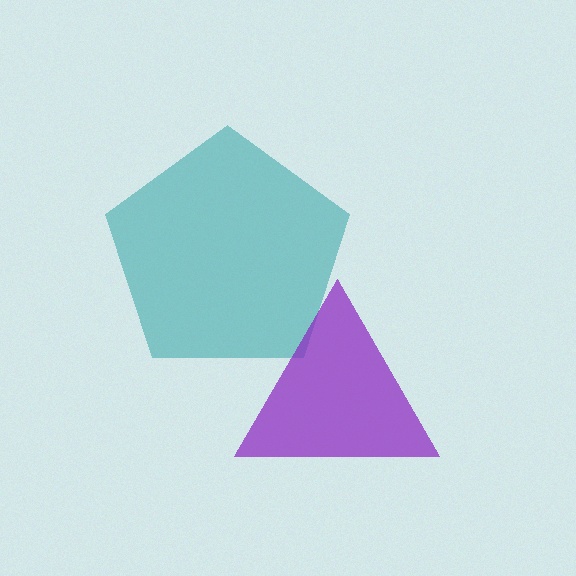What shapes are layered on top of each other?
The layered shapes are: a teal pentagon, a purple triangle.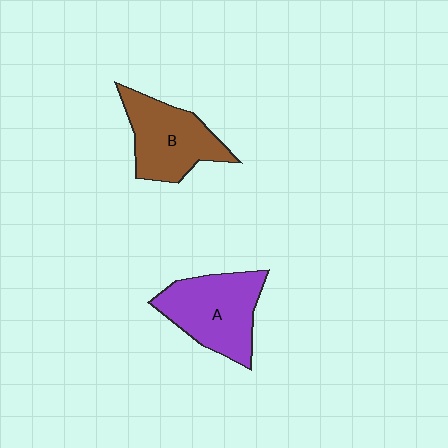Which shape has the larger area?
Shape A (purple).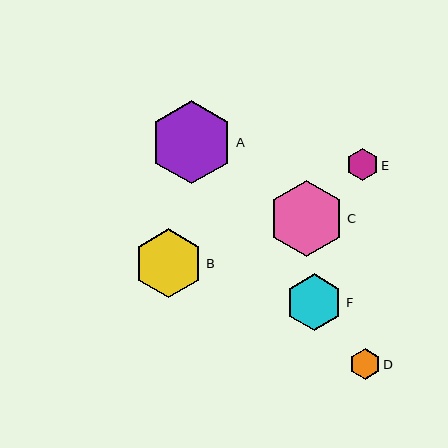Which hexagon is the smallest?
Hexagon D is the smallest with a size of approximately 31 pixels.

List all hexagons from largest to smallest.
From largest to smallest: A, C, B, F, E, D.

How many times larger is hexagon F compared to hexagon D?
Hexagon F is approximately 1.8 times the size of hexagon D.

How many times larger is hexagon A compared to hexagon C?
Hexagon A is approximately 1.1 times the size of hexagon C.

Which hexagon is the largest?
Hexagon A is the largest with a size of approximately 84 pixels.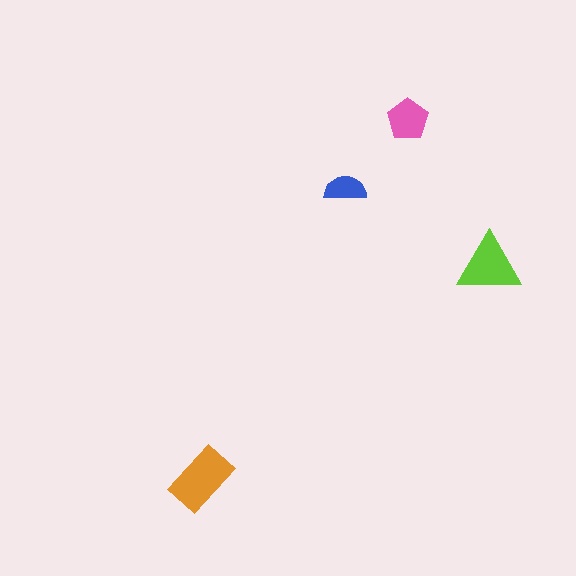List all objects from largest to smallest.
The orange rectangle, the lime triangle, the pink pentagon, the blue semicircle.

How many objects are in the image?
There are 4 objects in the image.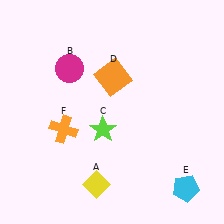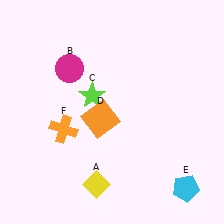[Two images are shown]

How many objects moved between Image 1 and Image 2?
2 objects moved between the two images.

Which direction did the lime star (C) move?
The lime star (C) moved up.